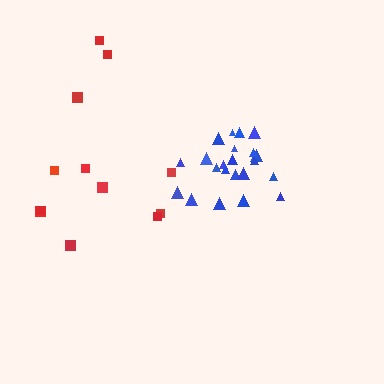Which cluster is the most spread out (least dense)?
Red.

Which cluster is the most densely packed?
Blue.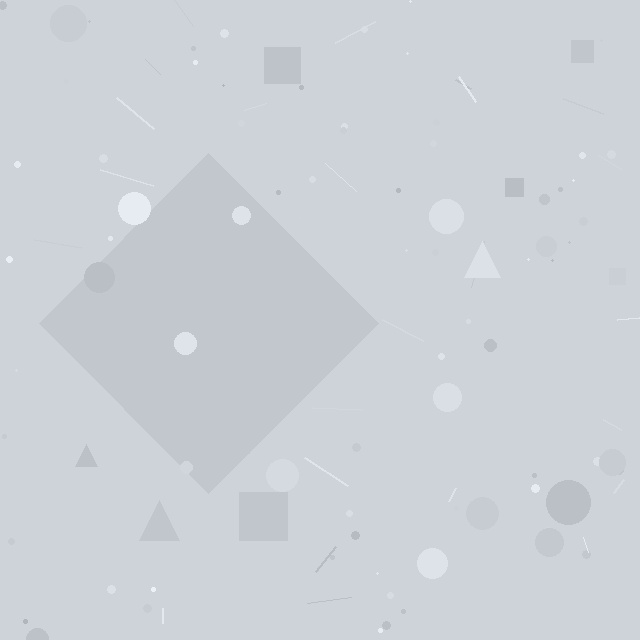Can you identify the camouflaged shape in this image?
The camouflaged shape is a diamond.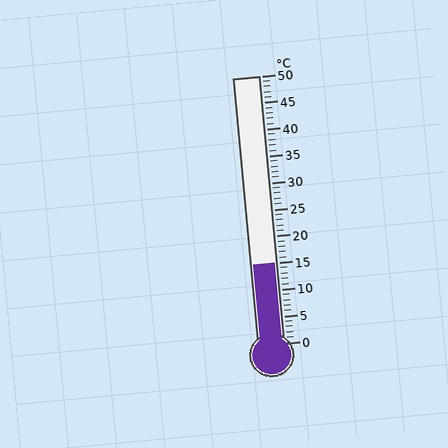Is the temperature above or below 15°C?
The temperature is at 15°C.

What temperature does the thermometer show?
The thermometer shows approximately 15°C.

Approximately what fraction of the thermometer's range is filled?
The thermometer is filled to approximately 30% of its range.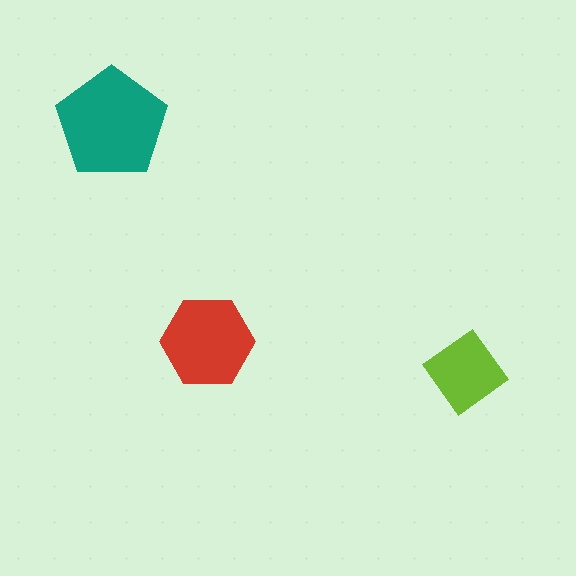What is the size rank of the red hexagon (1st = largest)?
2nd.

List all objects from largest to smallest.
The teal pentagon, the red hexagon, the lime diamond.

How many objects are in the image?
There are 3 objects in the image.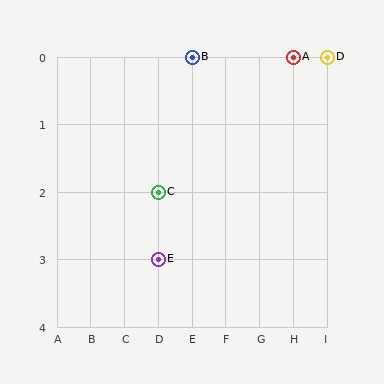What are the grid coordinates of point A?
Point A is at grid coordinates (H, 0).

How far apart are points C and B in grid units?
Points C and B are 1 column and 2 rows apart (about 2.2 grid units diagonally).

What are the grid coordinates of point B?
Point B is at grid coordinates (E, 0).